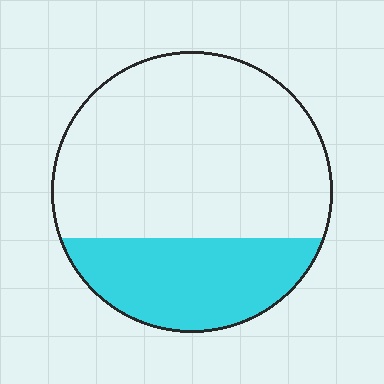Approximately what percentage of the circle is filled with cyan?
Approximately 30%.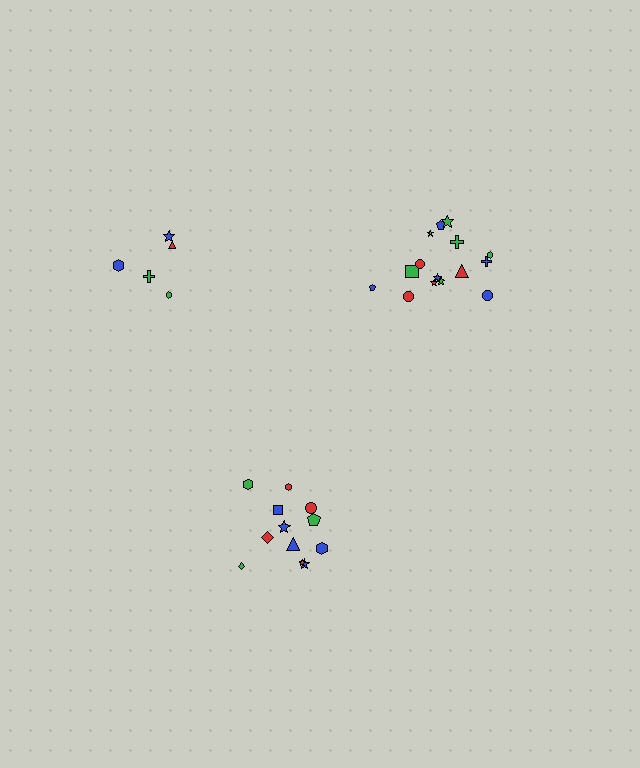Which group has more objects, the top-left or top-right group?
The top-right group.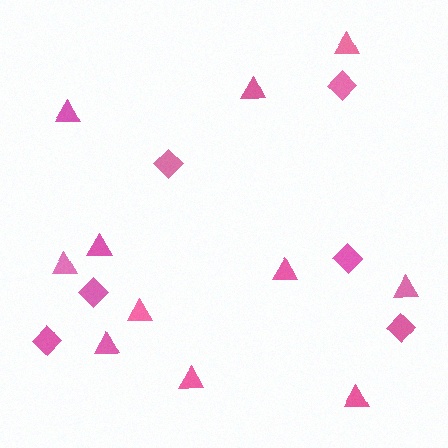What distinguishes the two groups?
There are 2 groups: one group of diamonds (6) and one group of triangles (11).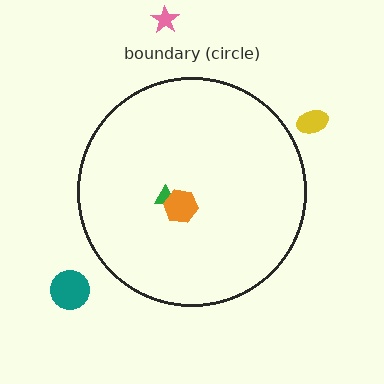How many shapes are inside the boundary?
2 inside, 3 outside.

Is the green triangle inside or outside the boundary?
Inside.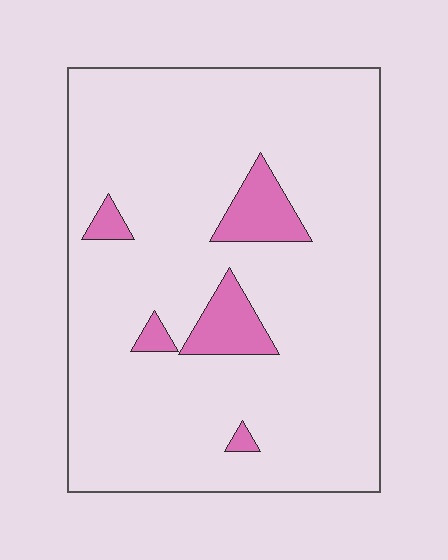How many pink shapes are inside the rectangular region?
5.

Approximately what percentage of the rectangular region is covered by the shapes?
Approximately 10%.